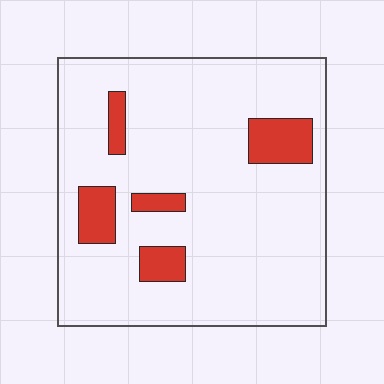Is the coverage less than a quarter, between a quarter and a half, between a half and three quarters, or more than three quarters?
Less than a quarter.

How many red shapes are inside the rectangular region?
5.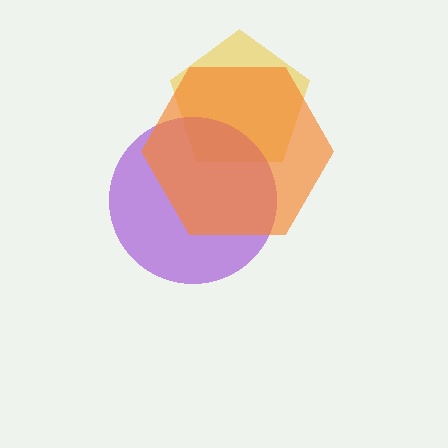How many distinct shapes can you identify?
There are 3 distinct shapes: a yellow pentagon, a purple circle, an orange hexagon.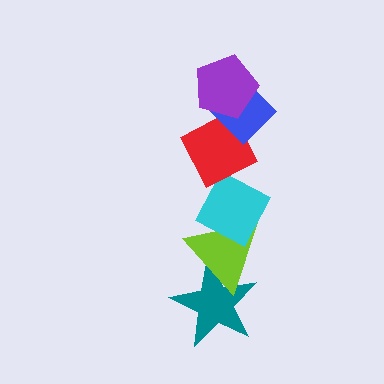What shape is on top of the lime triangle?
The cyan diamond is on top of the lime triangle.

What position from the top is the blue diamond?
The blue diamond is 2nd from the top.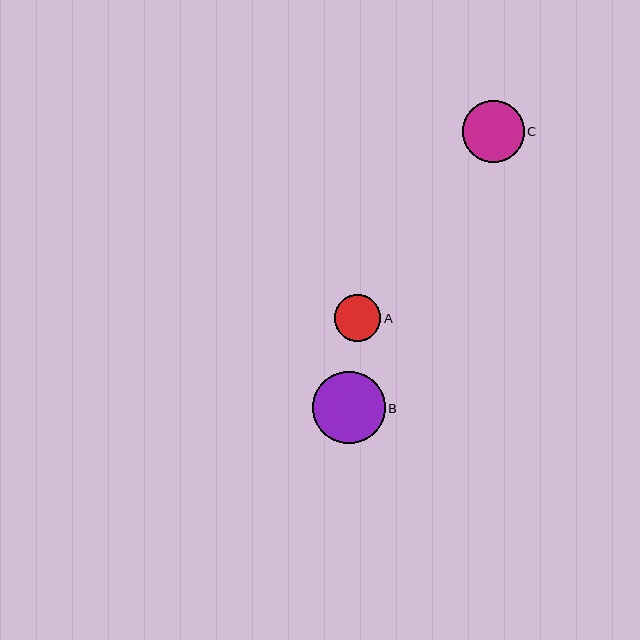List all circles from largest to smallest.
From largest to smallest: B, C, A.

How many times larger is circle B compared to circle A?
Circle B is approximately 1.6 times the size of circle A.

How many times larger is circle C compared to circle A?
Circle C is approximately 1.3 times the size of circle A.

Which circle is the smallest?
Circle A is the smallest with a size of approximately 47 pixels.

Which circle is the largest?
Circle B is the largest with a size of approximately 73 pixels.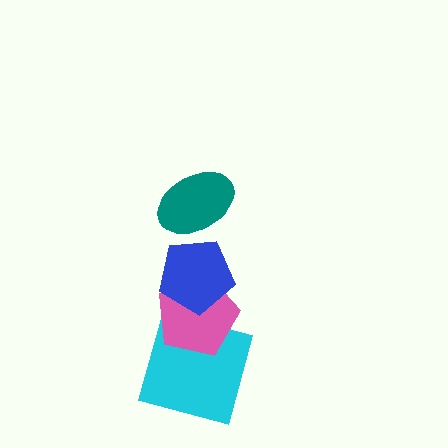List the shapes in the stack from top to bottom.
From top to bottom: the teal ellipse, the blue pentagon, the pink pentagon, the cyan square.